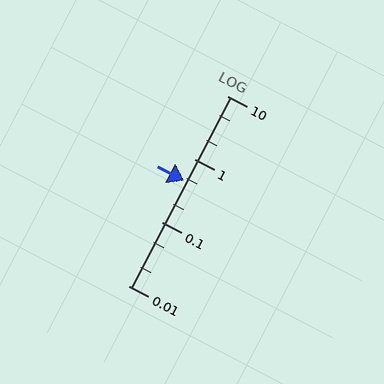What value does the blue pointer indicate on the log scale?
The pointer indicates approximately 0.46.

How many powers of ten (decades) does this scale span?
The scale spans 3 decades, from 0.01 to 10.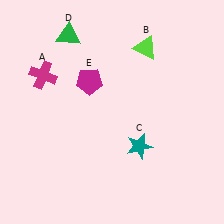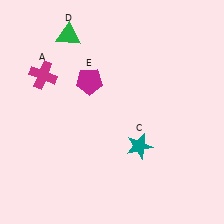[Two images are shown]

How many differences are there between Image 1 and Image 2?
There is 1 difference between the two images.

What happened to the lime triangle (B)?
The lime triangle (B) was removed in Image 2. It was in the top-right area of Image 1.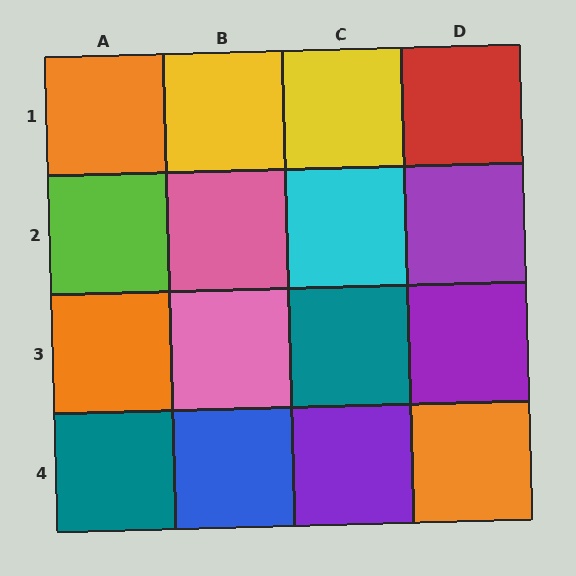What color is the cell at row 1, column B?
Yellow.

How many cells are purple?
3 cells are purple.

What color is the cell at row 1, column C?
Yellow.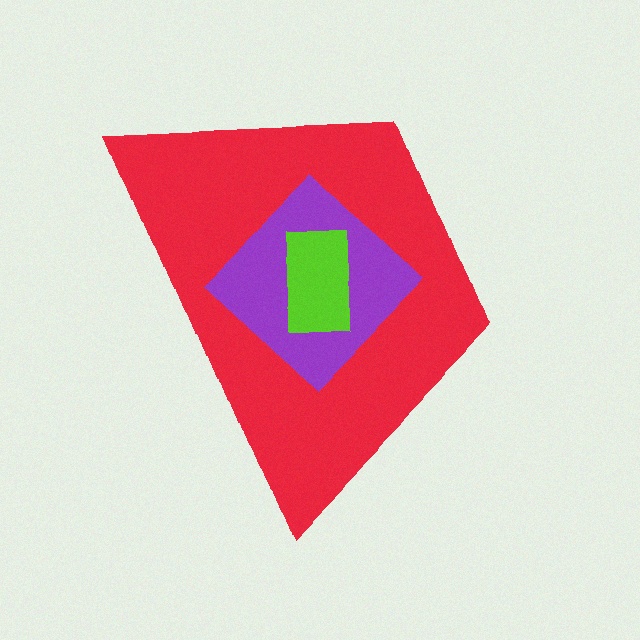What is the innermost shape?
The lime rectangle.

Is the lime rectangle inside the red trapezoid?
Yes.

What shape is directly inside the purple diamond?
The lime rectangle.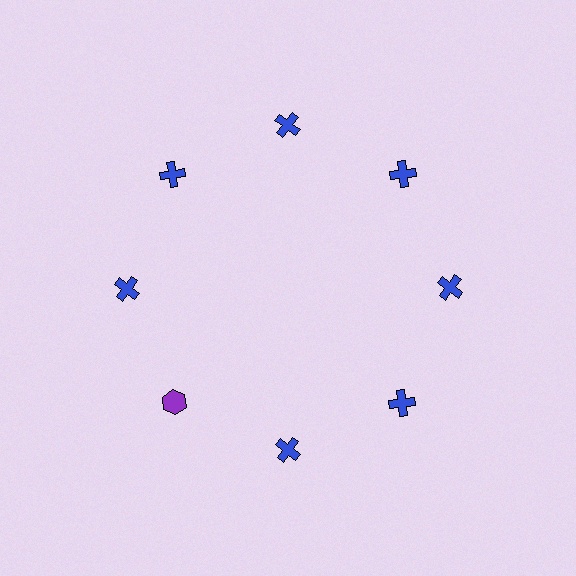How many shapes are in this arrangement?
There are 8 shapes arranged in a ring pattern.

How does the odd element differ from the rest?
It differs in both color (purple instead of blue) and shape (hexagon instead of cross).